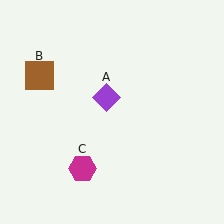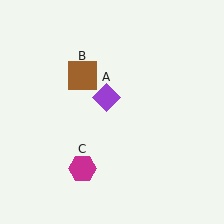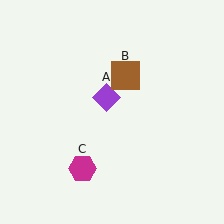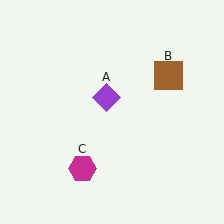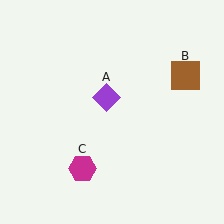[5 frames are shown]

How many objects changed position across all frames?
1 object changed position: brown square (object B).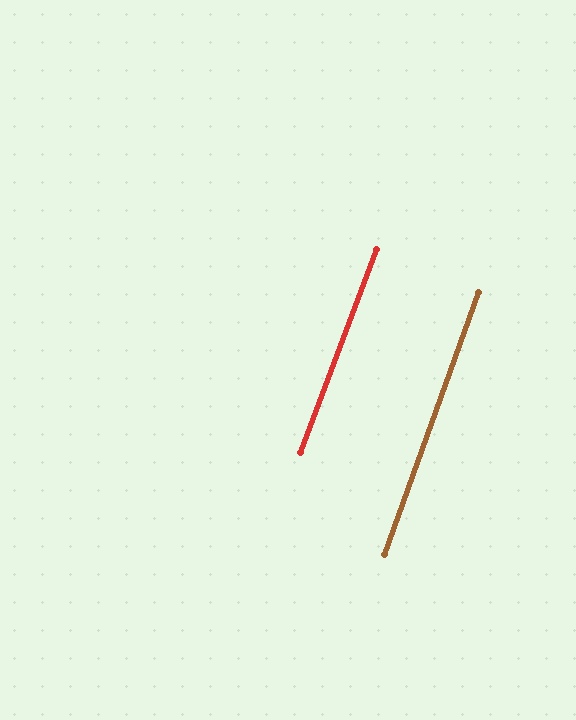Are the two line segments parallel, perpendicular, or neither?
Parallel — their directions differ by only 0.8°.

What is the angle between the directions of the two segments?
Approximately 1 degree.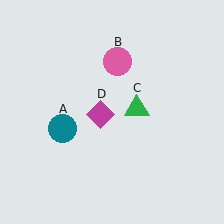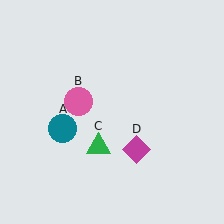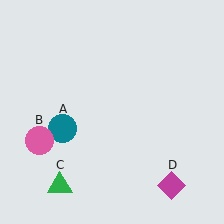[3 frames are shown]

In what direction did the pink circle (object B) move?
The pink circle (object B) moved down and to the left.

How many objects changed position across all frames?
3 objects changed position: pink circle (object B), green triangle (object C), magenta diamond (object D).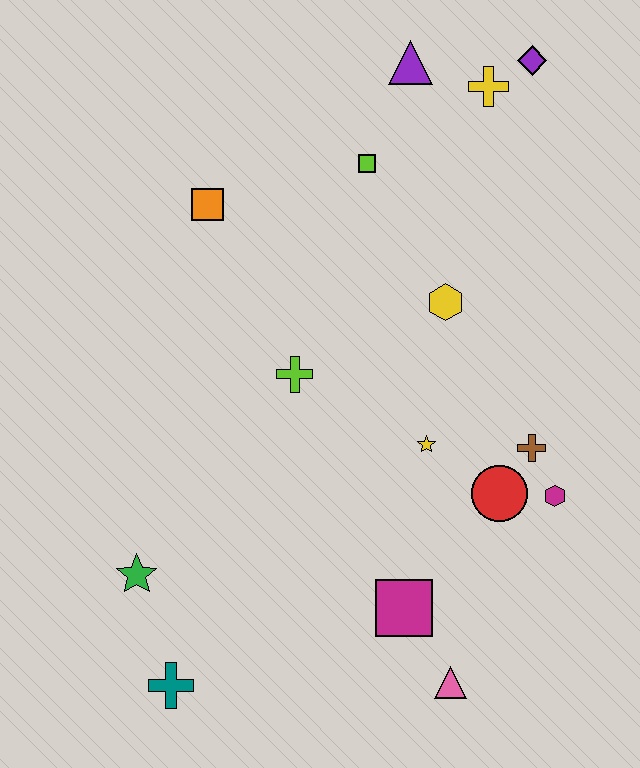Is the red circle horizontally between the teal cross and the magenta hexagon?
Yes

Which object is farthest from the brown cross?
The teal cross is farthest from the brown cross.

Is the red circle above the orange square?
No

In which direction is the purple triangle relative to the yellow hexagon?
The purple triangle is above the yellow hexagon.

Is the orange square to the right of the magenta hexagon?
No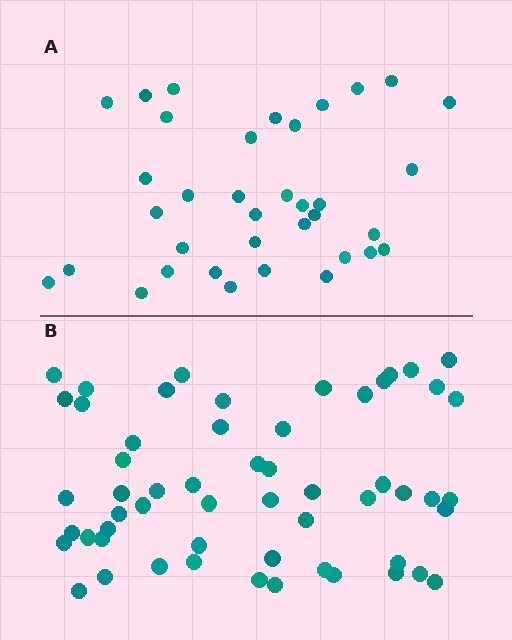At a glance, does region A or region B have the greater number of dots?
Region B (the bottom region) has more dots.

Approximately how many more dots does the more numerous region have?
Region B has approximately 20 more dots than region A.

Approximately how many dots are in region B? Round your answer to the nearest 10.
About 60 dots. (The exact count is 56, which rounds to 60.)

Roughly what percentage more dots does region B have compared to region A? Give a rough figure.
About 55% more.